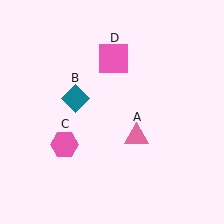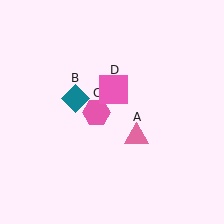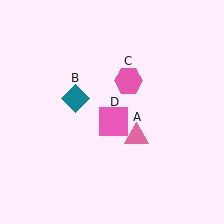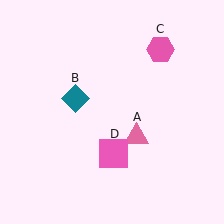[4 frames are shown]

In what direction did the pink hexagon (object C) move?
The pink hexagon (object C) moved up and to the right.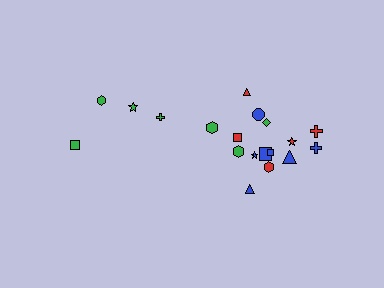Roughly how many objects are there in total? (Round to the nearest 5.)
Roughly 20 objects in total.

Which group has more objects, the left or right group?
The right group.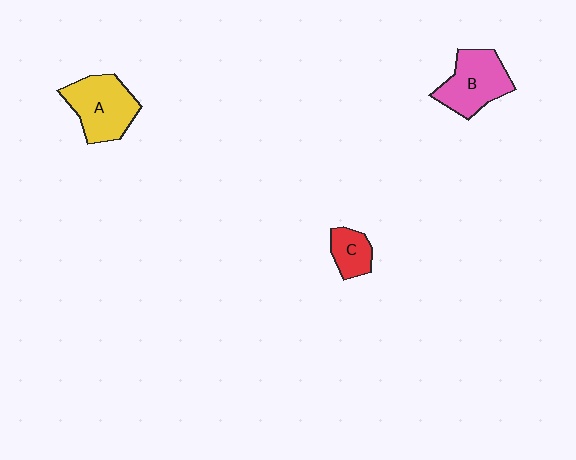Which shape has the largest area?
Shape A (yellow).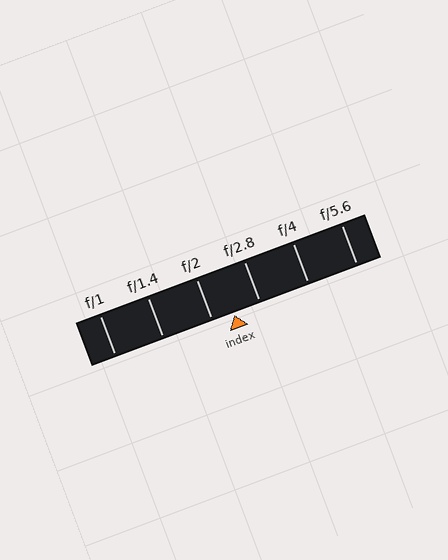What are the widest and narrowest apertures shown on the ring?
The widest aperture shown is f/1 and the narrowest is f/5.6.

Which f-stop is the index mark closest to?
The index mark is closest to f/2.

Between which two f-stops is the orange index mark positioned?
The index mark is between f/2 and f/2.8.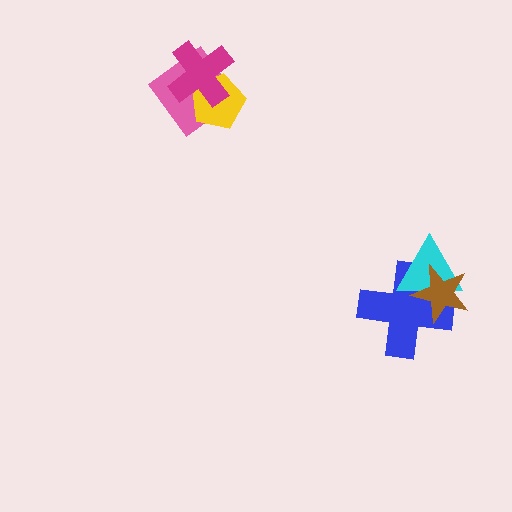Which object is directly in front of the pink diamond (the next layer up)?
The yellow pentagon is directly in front of the pink diamond.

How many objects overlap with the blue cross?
2 objects overlap with the blue cross.